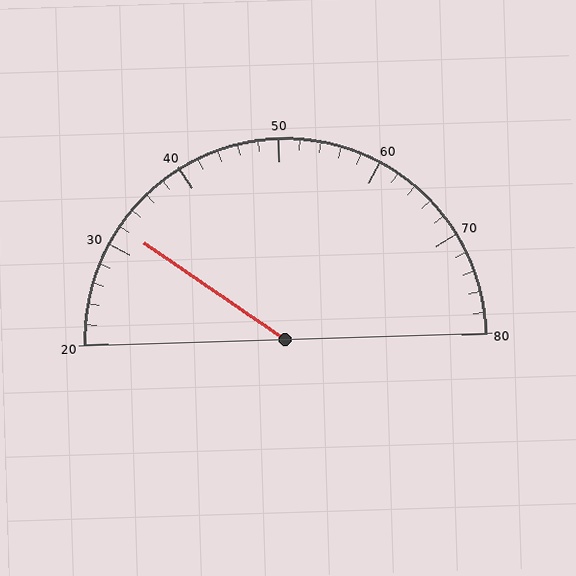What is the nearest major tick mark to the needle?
The nearest major tick mark is 30.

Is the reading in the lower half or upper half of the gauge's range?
The reading is in the lower half of the range (20 to 80).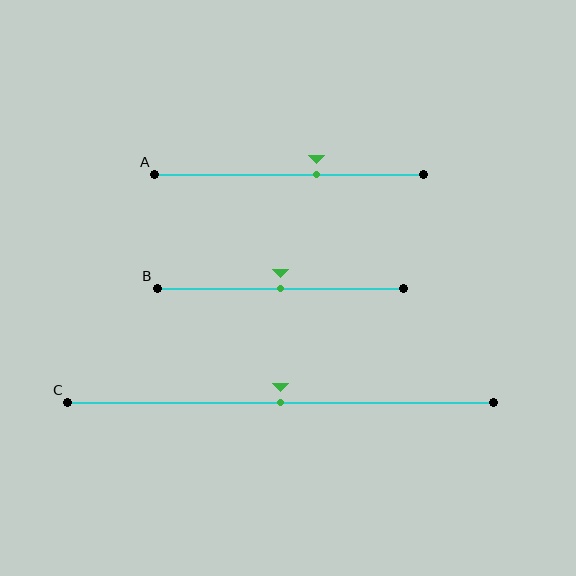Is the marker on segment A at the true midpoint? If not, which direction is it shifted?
No, the marker on segment A is shifted to the right by about 10% of the segment length.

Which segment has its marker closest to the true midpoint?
Segment B has its marker closest to the true midpoint.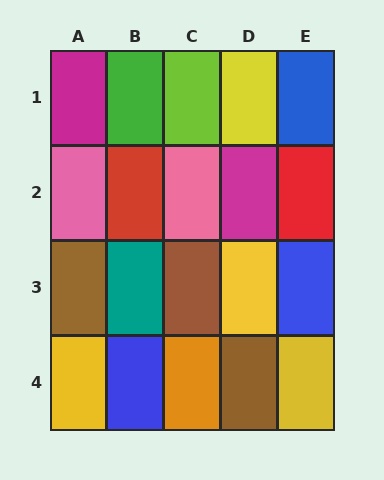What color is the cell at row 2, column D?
Magenta.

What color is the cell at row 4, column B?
Blue.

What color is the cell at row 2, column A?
Pink.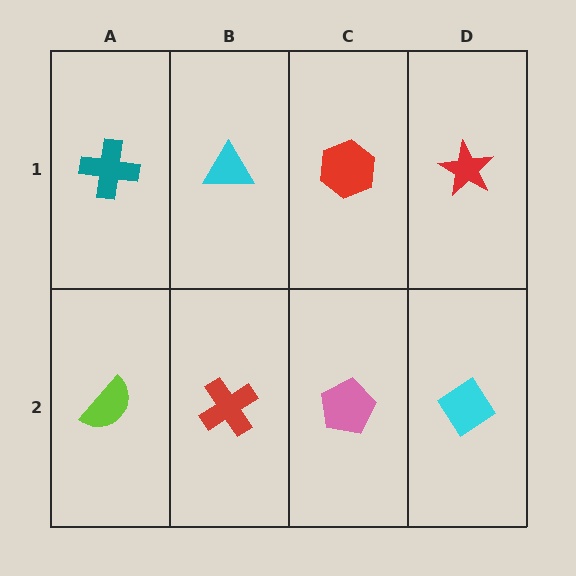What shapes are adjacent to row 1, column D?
A cyan diamond (row 2, column D), a red hexagon (row 1, column C).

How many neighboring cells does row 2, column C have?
3.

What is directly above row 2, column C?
A red hexagon.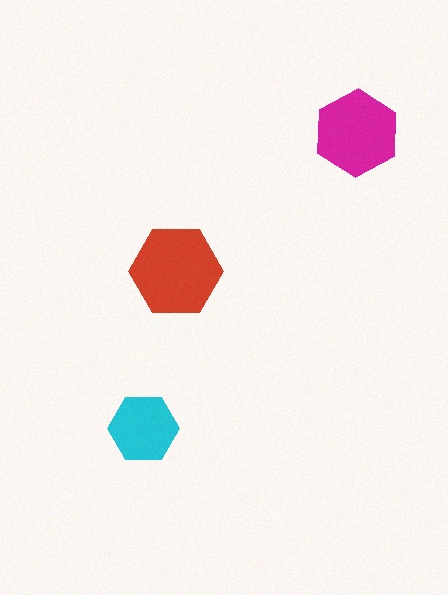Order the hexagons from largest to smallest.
the red one, the magenta one, the cyan one.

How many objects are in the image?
There are 3 objects in the image.